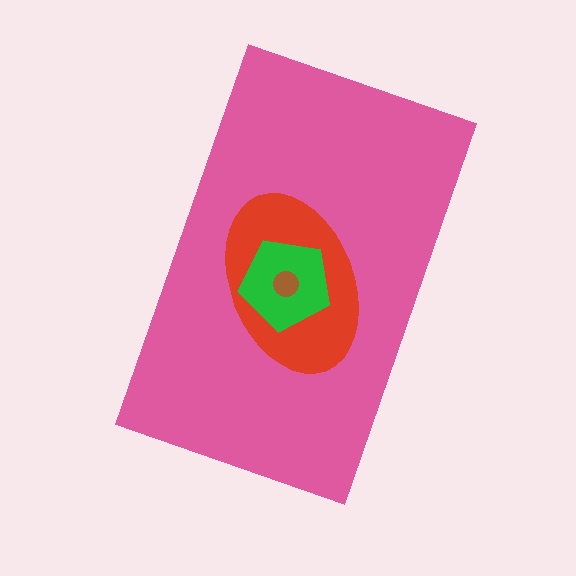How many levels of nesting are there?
4.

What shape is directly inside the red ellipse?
The green pentagon.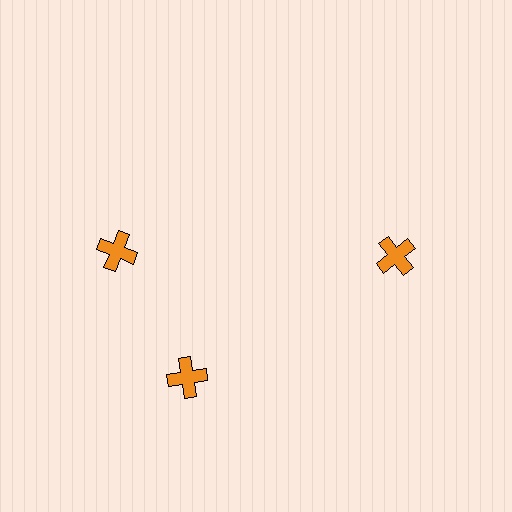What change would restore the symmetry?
The symmetry would be restored by rotating it back into even spacing with its neighbors so that all 3 crosses sit at equal angles and equal distance from the center.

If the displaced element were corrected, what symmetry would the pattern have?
It would have 3-fold rotational symmetry — the pattern would map onto itself every 120 degrees.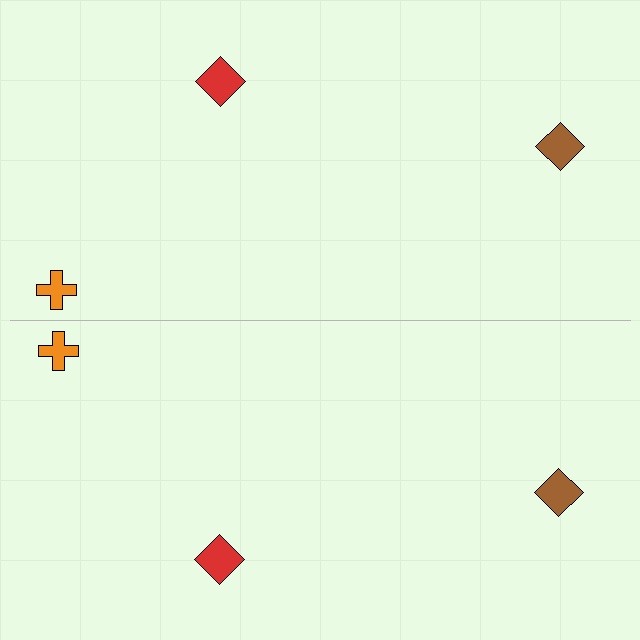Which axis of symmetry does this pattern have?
The pattern has a horizontal axis of symmetry running through the center of the image.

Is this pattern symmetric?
Yes, this pattern has bilateral (reflection) symmetry.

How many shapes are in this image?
There are 6 shapes in this image.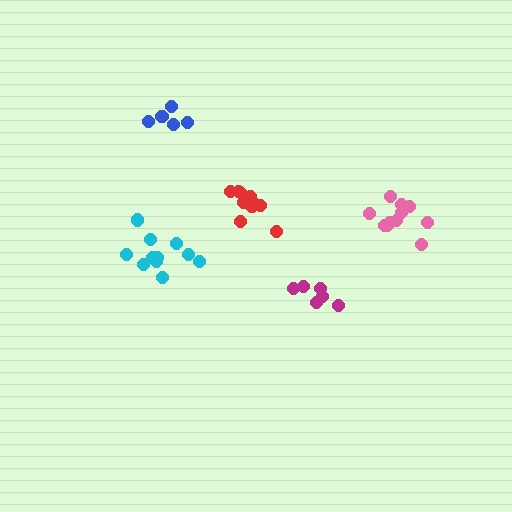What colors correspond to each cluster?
The clusters are colored: cyan, pink, blue, magenta, red.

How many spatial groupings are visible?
There are 5 spatial groupings.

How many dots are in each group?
Group 1: 11 dots, Group 2: 11 dots, Group 3: 6 dots, Group 4: 6 dots, Group 5: 11 dots (45 total).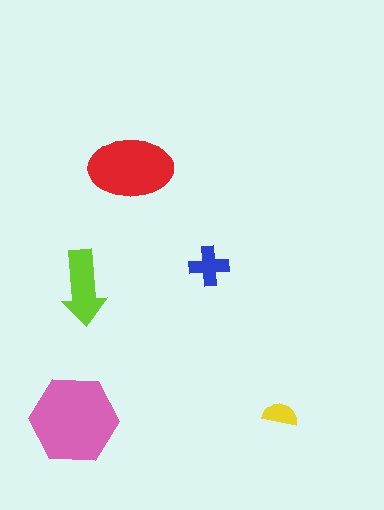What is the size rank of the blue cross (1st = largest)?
4th.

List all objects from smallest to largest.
The yellow semicircle, the blue cross, the lime arrow, the red ellipse, the pink hexagon.